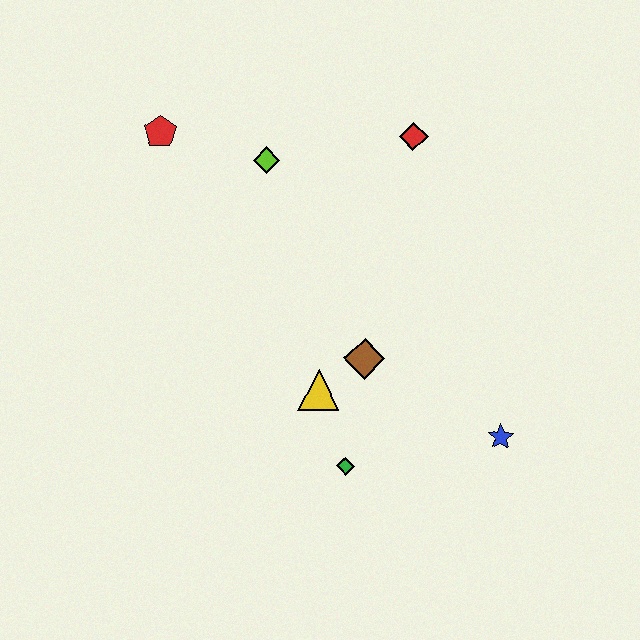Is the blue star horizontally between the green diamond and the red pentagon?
No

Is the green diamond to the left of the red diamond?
Yes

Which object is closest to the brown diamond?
The yellow triangle is closest to the brown diamond.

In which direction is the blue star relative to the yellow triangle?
The blue star is to the right of the yellow triangle.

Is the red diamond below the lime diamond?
No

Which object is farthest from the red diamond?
The green diamond is farthest from the red diamond.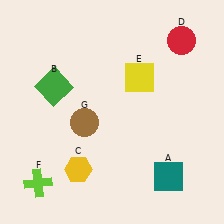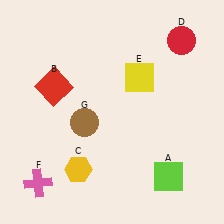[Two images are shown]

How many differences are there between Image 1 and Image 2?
There are 3 differences between the two images.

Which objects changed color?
A changed from teal to lime. B changed from green to red. F changed from lime to pink.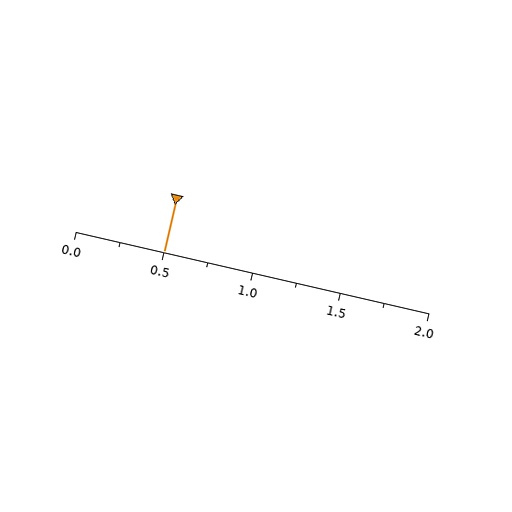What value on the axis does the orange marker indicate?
The marker indicates approximately 0.5.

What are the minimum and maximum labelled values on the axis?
The axis runs from 0.0 to 2.0.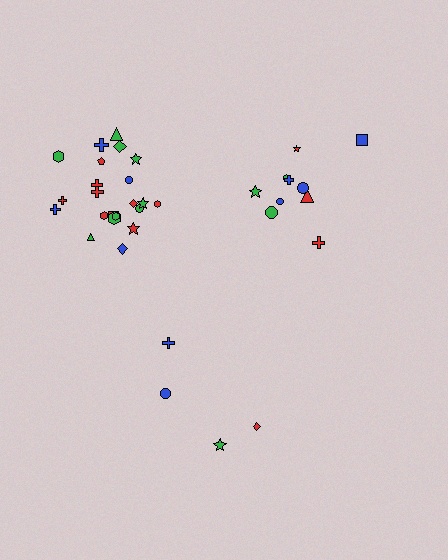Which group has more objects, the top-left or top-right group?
The top-left group.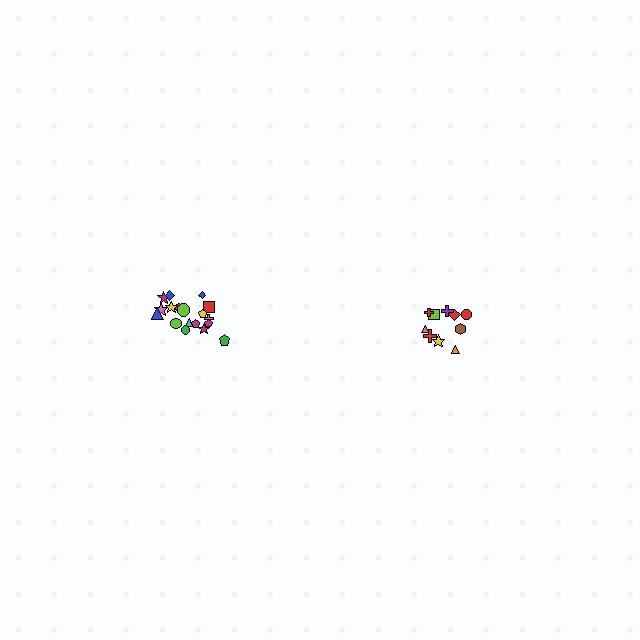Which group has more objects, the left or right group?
The left group.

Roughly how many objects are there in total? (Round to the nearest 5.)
Roughly 30 objects in total.